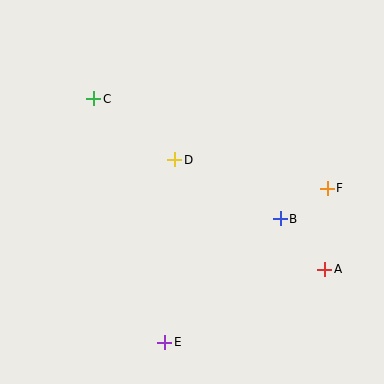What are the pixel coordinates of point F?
Point F is at (327, 188).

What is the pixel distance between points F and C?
The distance between F and C is 250 pixels.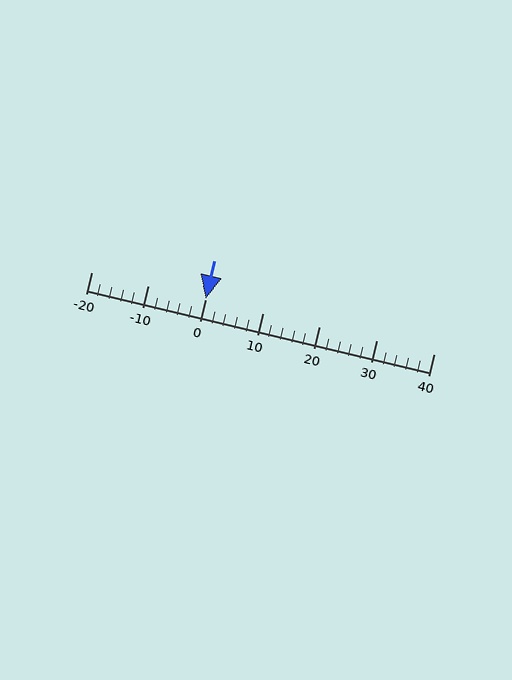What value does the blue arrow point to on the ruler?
The blue arrow points to approximately 0.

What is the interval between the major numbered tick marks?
The major tick marks are spaced 10 units apart.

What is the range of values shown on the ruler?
The ruler shows values from -20 to 40.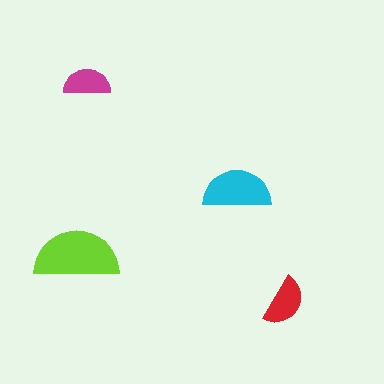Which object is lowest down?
The red semicircle is bottommost.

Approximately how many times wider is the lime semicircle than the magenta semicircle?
About 2 times wider.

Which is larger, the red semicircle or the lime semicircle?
The lime one.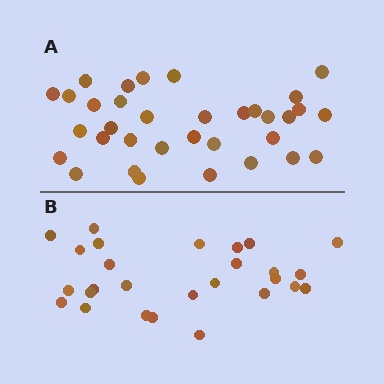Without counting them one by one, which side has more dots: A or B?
Region A (the top region) has more dots.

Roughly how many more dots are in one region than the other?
Region A has roughly 8 or so more dots than region B.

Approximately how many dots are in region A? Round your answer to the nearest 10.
About 30 dots. (The exact count is 34, which rounds to 30.)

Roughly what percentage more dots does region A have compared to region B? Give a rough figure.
About 25% more.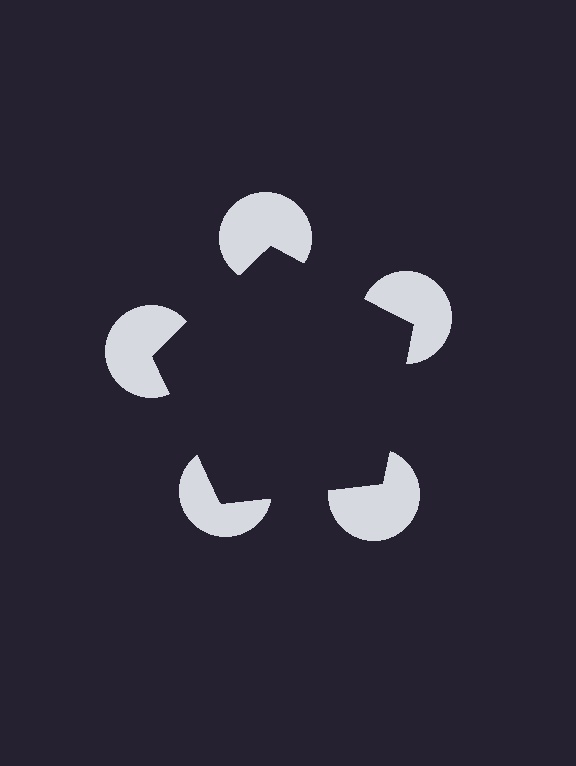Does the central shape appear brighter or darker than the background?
It typically appears slightly darker than the background, even though no actual brightness change is drawn.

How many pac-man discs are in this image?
There are 5 — one at each vertex of the illusory pentagon.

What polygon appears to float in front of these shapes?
An illusory pentagon — its edges are inferred from the aligned wedge cuts in the pac-man discs, not physically drawn.